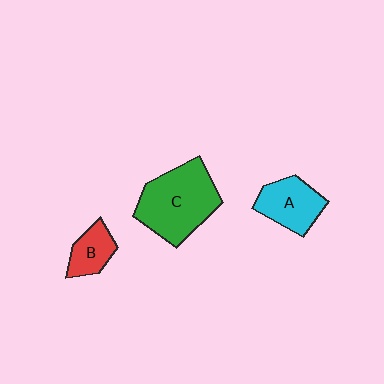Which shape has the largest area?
Shape C (green).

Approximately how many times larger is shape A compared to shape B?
Approximately 1.5 times.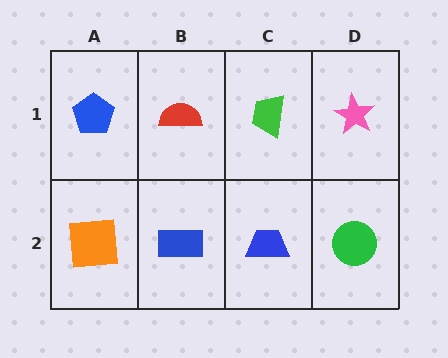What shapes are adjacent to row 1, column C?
A blue trapezoid (row 2, column C), a red semicircle (row 1, column B), a pink star (row 1, column D).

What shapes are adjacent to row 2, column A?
A blue pentagon (row 1, column A), a blue rectangle (row 2, column B).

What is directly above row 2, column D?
A pink star.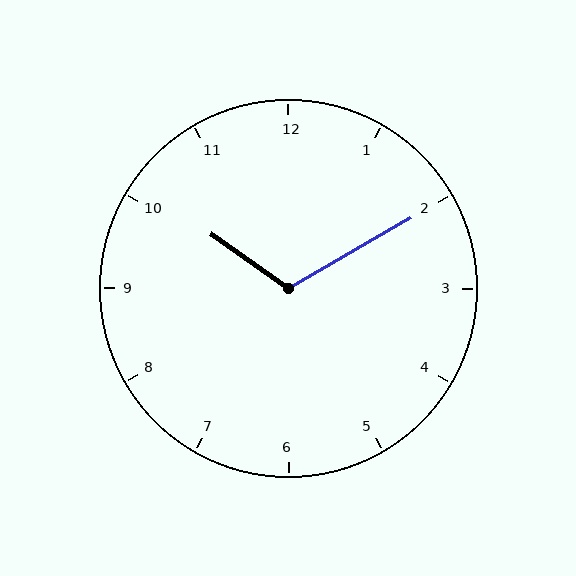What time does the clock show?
10:10.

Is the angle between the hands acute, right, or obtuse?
It is obtuse.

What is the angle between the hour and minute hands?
Approximately 115 degrees.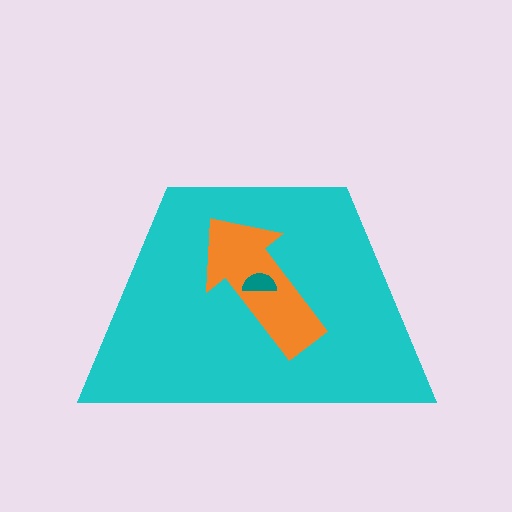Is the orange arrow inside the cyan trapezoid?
Yes.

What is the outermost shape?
The cyan trapezoid.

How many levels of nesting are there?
3.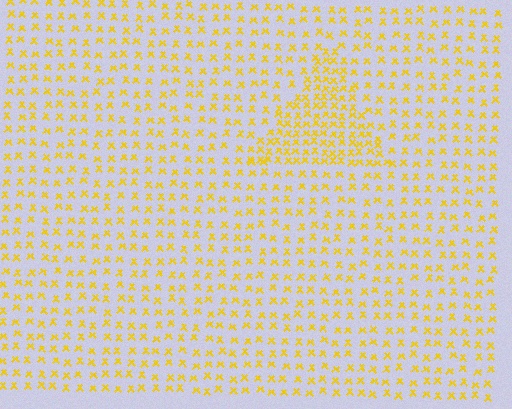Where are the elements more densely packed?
The elements are more densely packed inside the triangle boundary.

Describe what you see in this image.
The image contains small yellow elements arranged at two different densities. A triangle-shaped region is visible where the elements are more densely packed than the surrounding area.